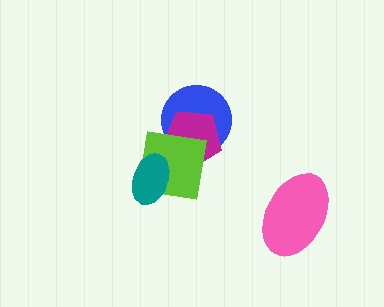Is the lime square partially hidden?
Yes, it is partially covered by another shape.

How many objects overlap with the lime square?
3 objects overlap with the lime square.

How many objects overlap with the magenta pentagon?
2 objects overlap with the magenta pentagon.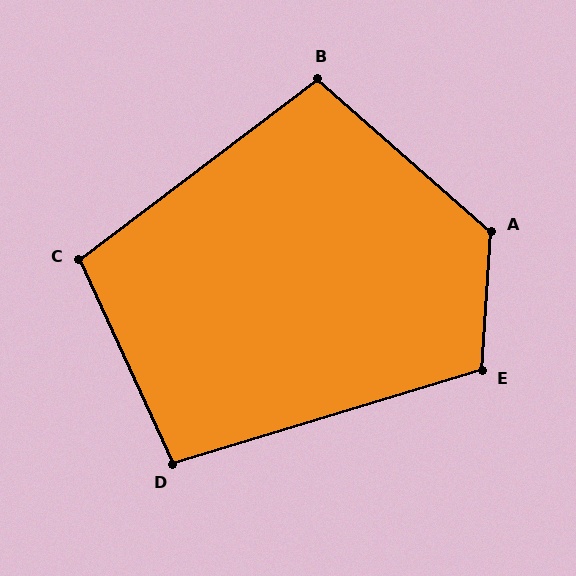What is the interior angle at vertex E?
Approximately 111 degrees (obtuse).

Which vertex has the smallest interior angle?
D, at approximately 98 degrees.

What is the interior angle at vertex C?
Approximately 103 degrees (obtuse).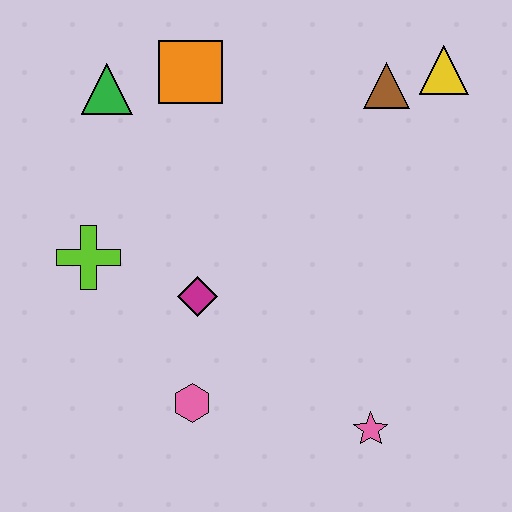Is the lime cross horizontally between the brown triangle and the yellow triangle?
No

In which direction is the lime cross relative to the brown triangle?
The lime cross is to the left of the brown triangle.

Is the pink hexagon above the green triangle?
No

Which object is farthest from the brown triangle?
The pink hexagon is farthest from the brown triangle.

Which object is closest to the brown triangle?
The yellow triangle is closest to the brown triangle.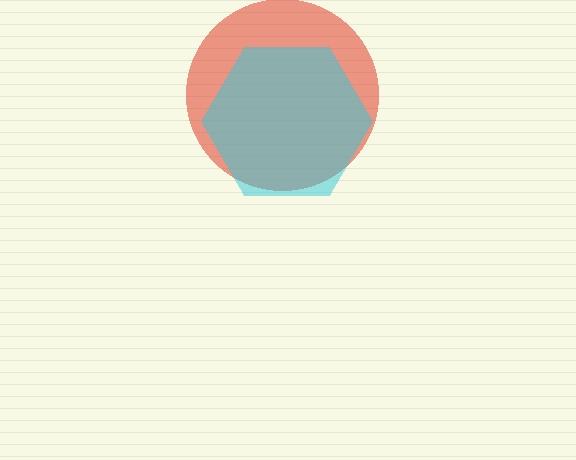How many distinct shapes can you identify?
There are 2 distinct shapes: a red circle, a cyan hexagon.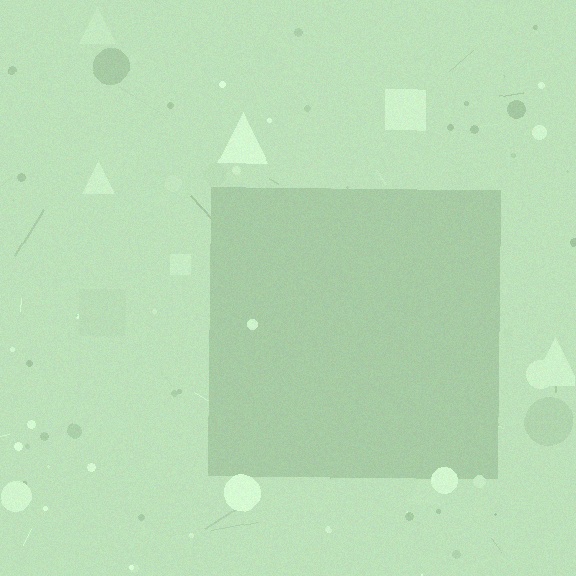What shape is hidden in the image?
A square is hidden in the image.